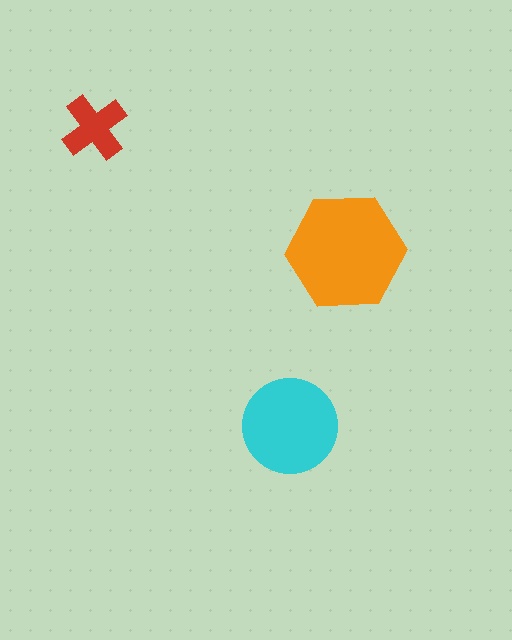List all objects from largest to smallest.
The orange hexagon, the cyan circle, the red cross.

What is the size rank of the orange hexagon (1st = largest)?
1st.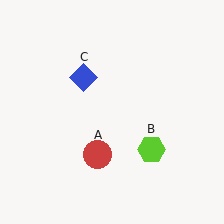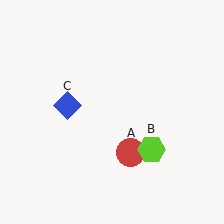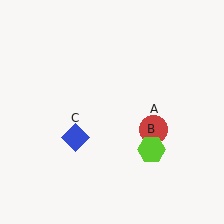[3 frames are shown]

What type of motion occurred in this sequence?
The red circle (object A), blue diamond (object C) rotated counterclockwise around the center of the scene.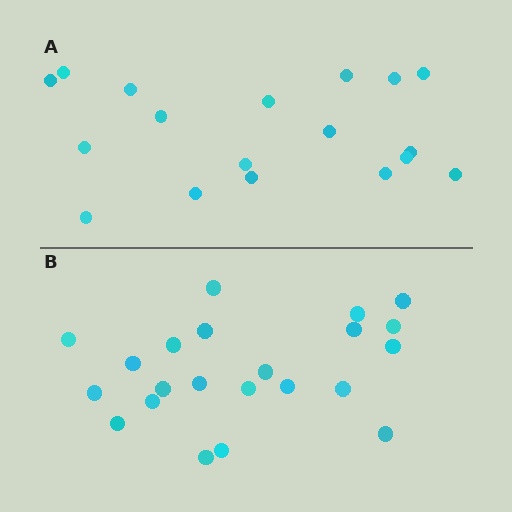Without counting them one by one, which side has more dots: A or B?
Region B (the bottom region) has more dots.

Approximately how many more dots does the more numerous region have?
Region B has about 4 more dots than region A.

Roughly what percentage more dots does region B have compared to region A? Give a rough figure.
About 20% more.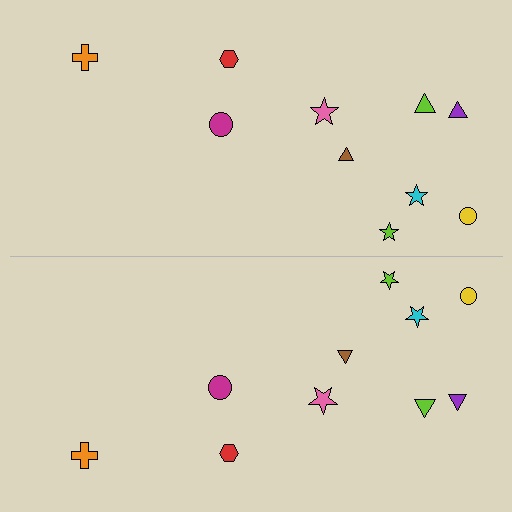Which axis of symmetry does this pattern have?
The pattern has a horizontal axis of symmetry running through the center of the image.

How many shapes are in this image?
There are 20 shapes in this image.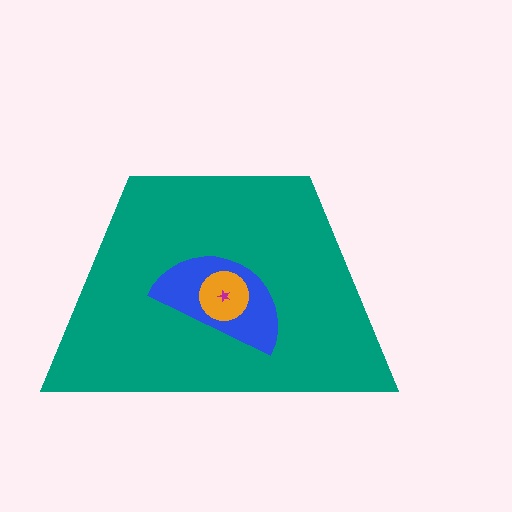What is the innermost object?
The magenta star.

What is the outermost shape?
The teal trapezoid.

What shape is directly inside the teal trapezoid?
The blue semicircle.